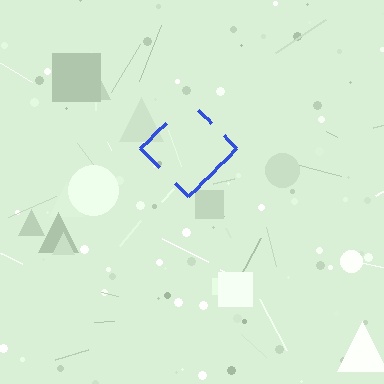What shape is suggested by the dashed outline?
The dashed outline suggests a diamond.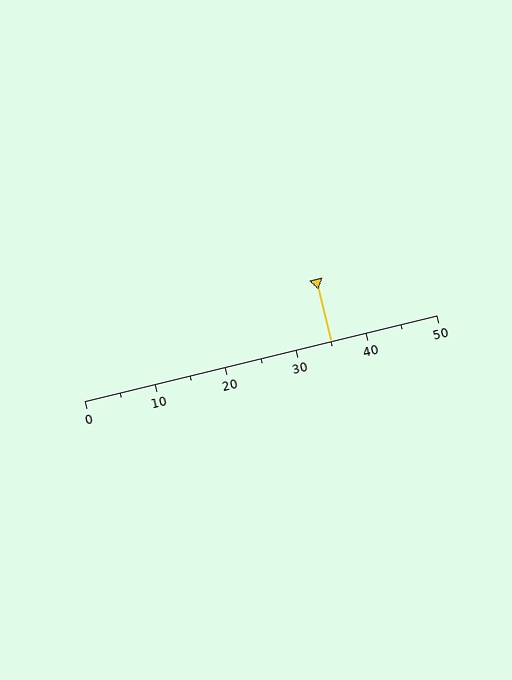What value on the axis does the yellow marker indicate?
The marker indicates approximately 35.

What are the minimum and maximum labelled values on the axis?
The axis runs from 0 to 50.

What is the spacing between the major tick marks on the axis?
The major ticks are spaced 10 apart.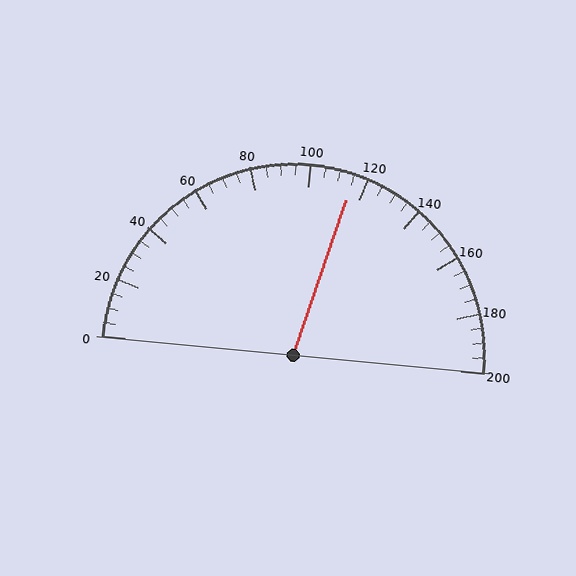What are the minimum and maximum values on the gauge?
The gauge ranges from 0 to 200.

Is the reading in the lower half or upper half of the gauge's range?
The reading is in the upper half of the range (0 to 200).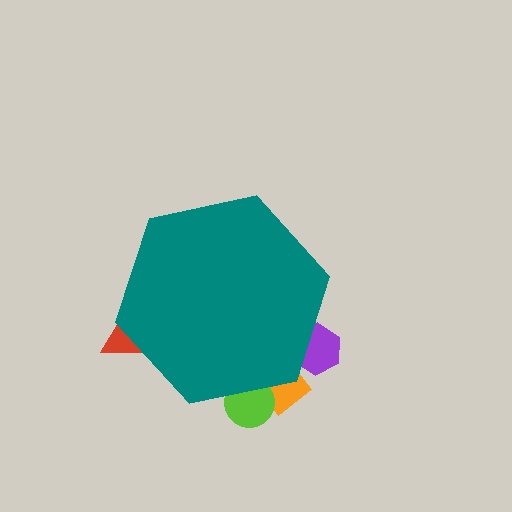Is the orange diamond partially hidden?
Yes, the orange diamond is partially hidden behind the teal hexagon.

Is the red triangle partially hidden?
Yes, the red triangle is partially hidden behind the teal hexagon.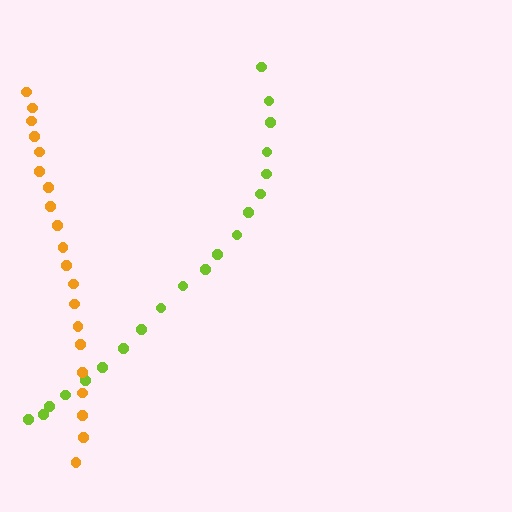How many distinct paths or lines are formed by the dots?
There are 2 distinct paths.